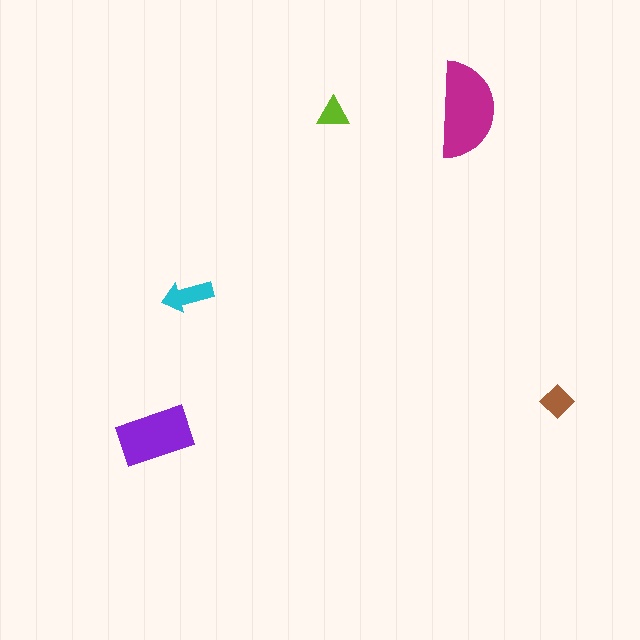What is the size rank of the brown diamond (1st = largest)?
4th.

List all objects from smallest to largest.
The lime triangle, the brown diamond, the cyan arrow, the purple rectangle, the magenta semicircle.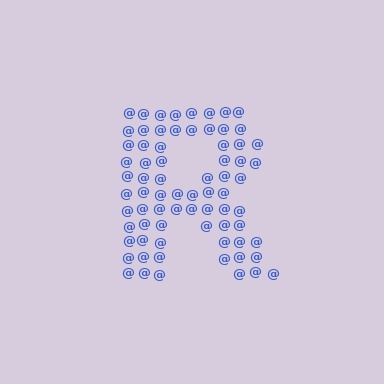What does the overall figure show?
The overall figure shows the letter R.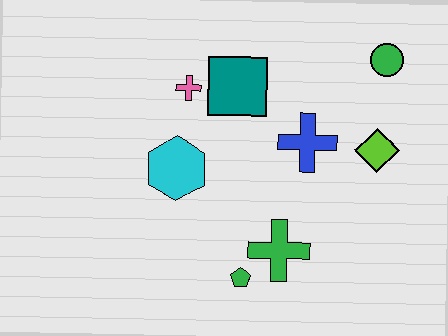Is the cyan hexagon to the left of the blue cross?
Yes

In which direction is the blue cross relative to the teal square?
The blue cross is to the right of the teal square.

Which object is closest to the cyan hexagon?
The pink cross is closest to the cyan hexagon.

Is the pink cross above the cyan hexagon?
Yes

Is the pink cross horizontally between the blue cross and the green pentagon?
No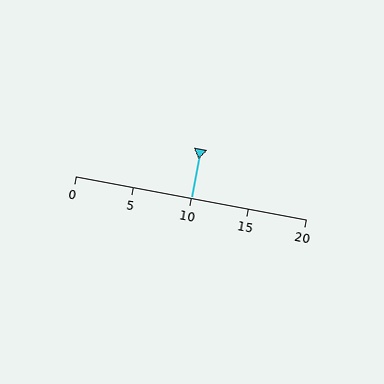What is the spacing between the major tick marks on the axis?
The major ticks are spaced 5 apart.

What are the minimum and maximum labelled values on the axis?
The axis runs from 0 to 20.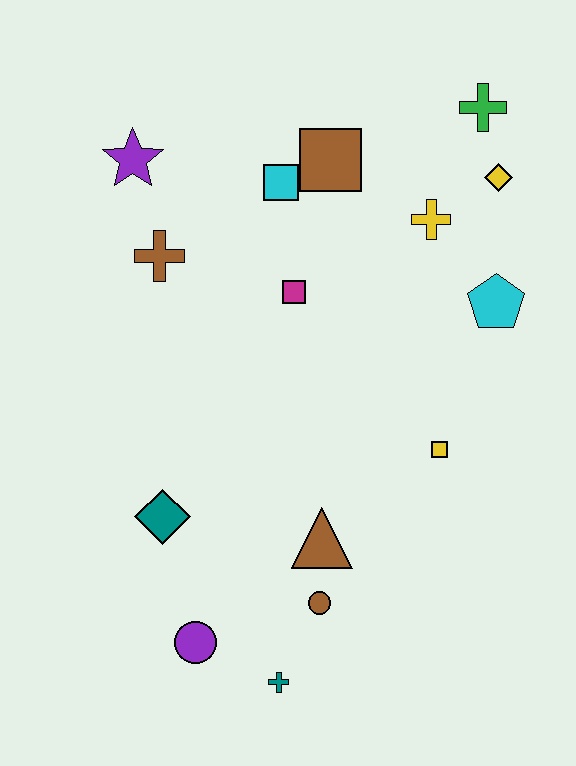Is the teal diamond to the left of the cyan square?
Yes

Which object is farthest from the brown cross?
The teal cross is farthest from the brown cross.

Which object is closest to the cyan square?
The brown square is closest to the cyan square.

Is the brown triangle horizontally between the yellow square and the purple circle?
Yes